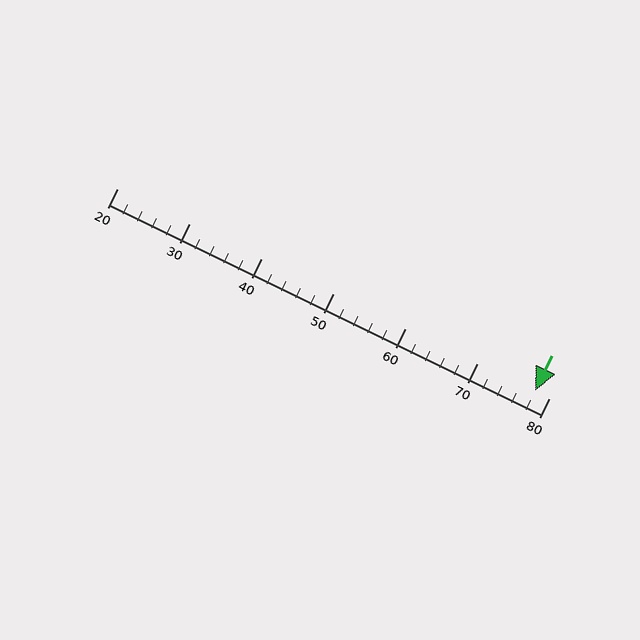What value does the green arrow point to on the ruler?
The green arrow points to approximately 78.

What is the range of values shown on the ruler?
The ruler shows values from 20 to 80.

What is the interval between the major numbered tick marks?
The major tick marks are spaced 10 units apart.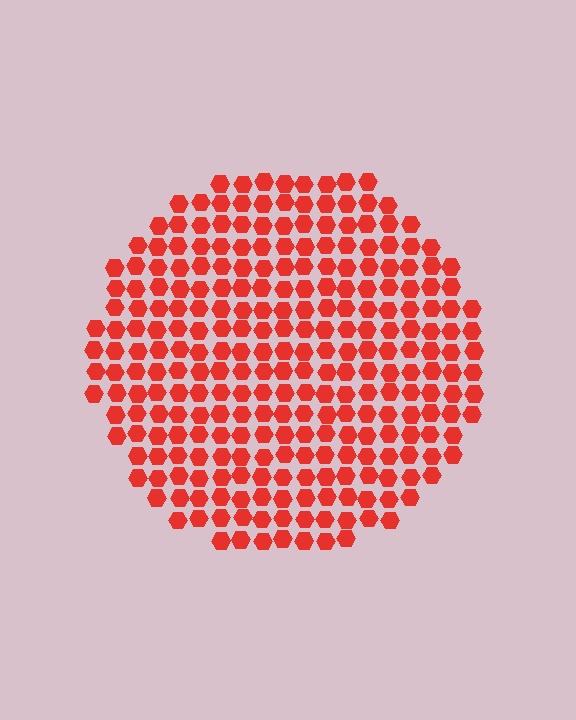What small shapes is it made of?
It is made of small hexagons.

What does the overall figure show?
The overall figure shows a circle.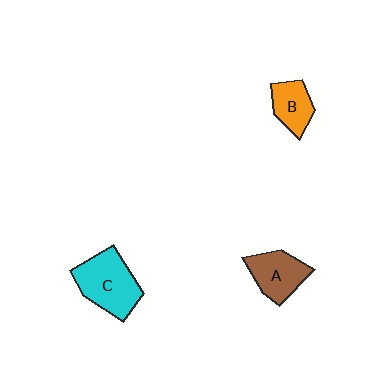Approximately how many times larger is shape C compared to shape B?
Approximately 1.8 times.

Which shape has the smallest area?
Shape B (orange).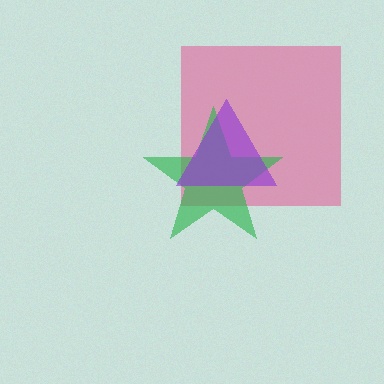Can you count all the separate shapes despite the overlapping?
Yes, there are 3 separate shapes.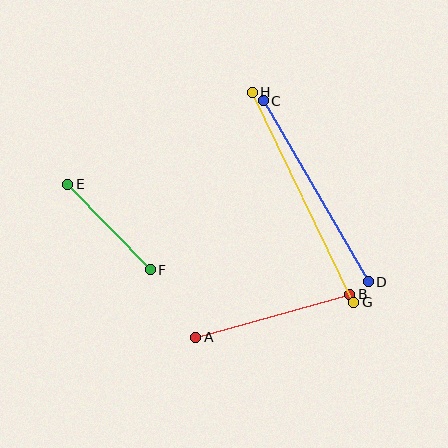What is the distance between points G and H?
The distance is approximately 233 pixels.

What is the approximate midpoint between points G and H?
The midpoint is at approximately (303, 197) pixels.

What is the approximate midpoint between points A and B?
The midpoint is at approximately (273, 316) pixels.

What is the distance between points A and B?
The distance is approximately 160 pixels.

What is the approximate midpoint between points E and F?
The midpoint is at approximately (109, 227) pixels.